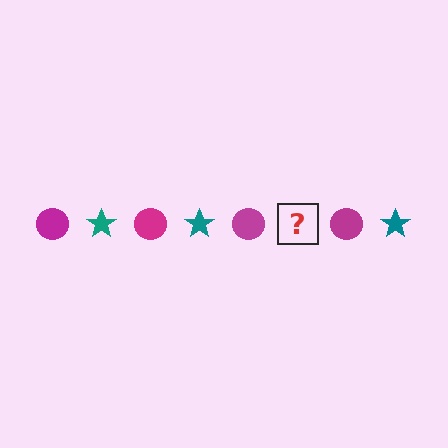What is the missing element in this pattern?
The missing element is a teal star.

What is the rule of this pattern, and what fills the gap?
The rule is that the pattern alternates between magenta circle and teal star. The gap should be filled with a teal star.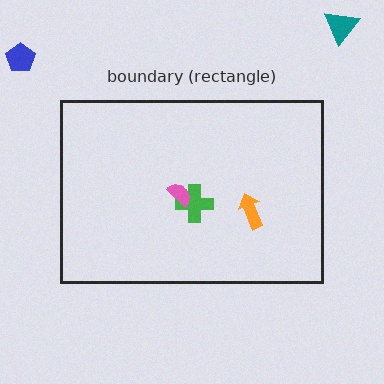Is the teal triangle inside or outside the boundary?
Outside.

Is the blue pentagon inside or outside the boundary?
Outside.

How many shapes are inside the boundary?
3 inside, 2 outside.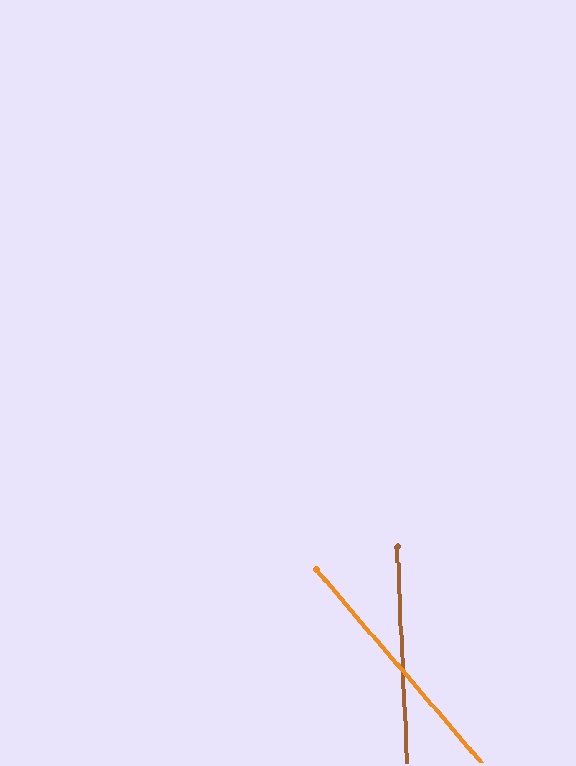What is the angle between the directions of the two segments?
Approximately 38 degrees.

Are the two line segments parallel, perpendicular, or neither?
Neither parallel nor perpendicular — they differ by about 38°.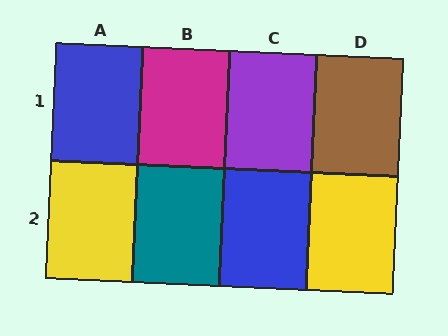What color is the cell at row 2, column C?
Blue.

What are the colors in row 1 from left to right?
Blue, magenta, purple, brown.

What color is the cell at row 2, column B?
Teal.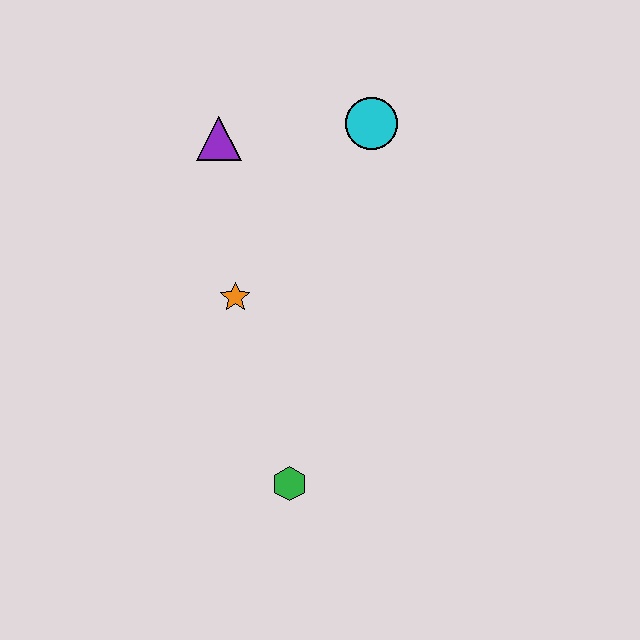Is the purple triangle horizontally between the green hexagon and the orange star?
No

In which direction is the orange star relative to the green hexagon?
The orange star is above the green hexagon.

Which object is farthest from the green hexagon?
The cyan circle is farthest from the green hexagon.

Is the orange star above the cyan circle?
No